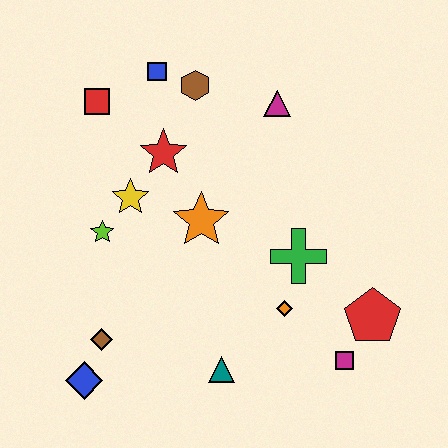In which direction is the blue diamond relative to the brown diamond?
The blue diamond is below the brown diamond.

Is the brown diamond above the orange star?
No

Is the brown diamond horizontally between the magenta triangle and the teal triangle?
No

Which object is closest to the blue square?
The brown hexagon is closest to the blue square.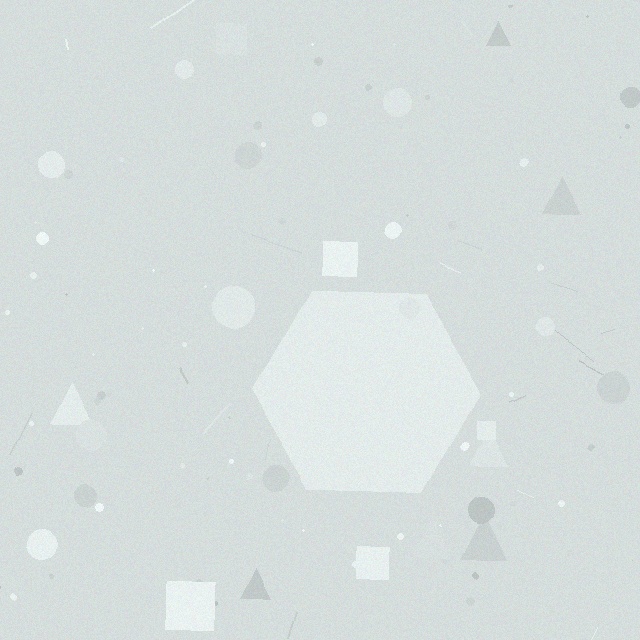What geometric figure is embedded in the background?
A hexagon is embedded in the background.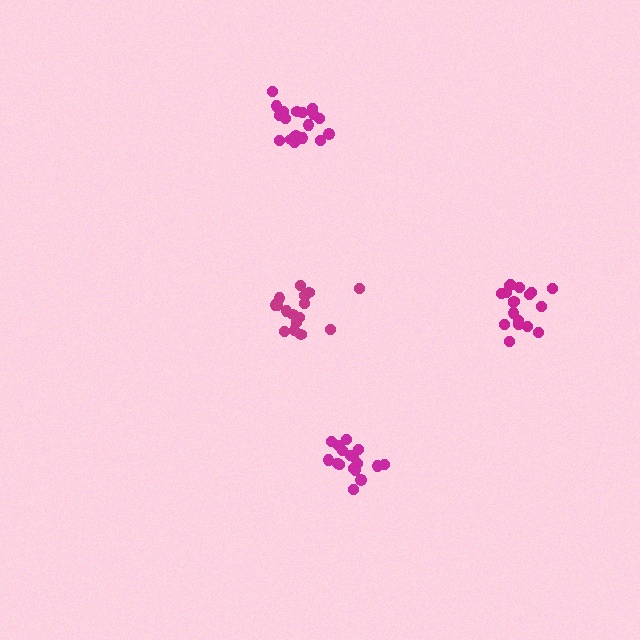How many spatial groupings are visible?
There are 4 spatial groupings.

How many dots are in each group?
Group 1: 18 dots, Group 2: 18 dots, Group 3: 18 dots, Group 4: 18 dots (72 total).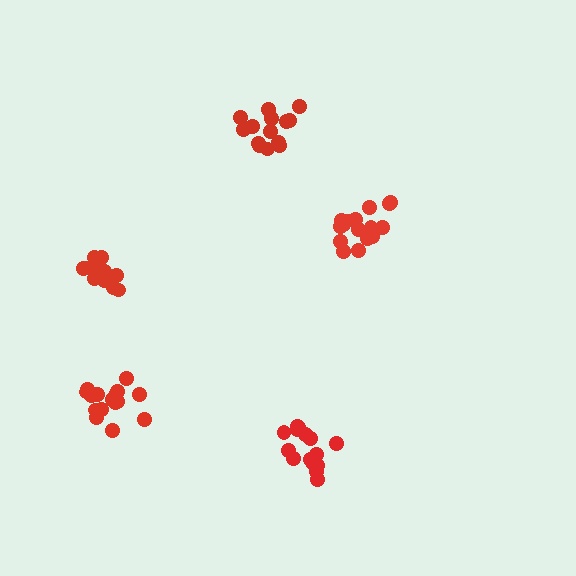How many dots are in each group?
Group 1: 17 dots, Group 2: 14 dots, Group 3: 17 dots, Group 4: 13 dots, Group 5: 15 dots (76 total).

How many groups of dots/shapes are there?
There are 5 groups.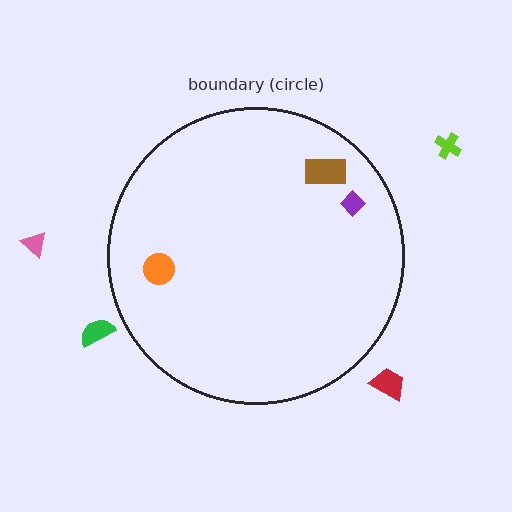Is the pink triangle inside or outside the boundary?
Outside.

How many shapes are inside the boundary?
3 inside, 4 outside.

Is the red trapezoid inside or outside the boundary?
Outside.